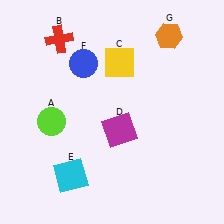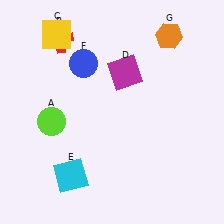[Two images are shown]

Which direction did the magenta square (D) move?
The magenta square (D) moved up.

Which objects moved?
The objects that moved are: the yellow square (C), the magenta square (D).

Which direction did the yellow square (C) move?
The yellow square (C) moved left.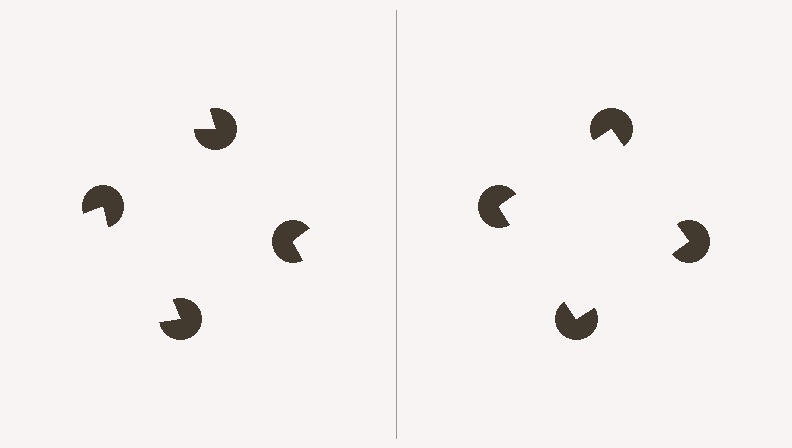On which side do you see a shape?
An illusory square appears on the right side. On the left side the wedge cuts are rotated, so no coherent shape forms.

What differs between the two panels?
The pac-man discs are positioned identically on both sides; only the wedge orientations differ. On the right they align to a square; on the left they are misaligned.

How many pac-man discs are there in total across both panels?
8 — 4 on each side.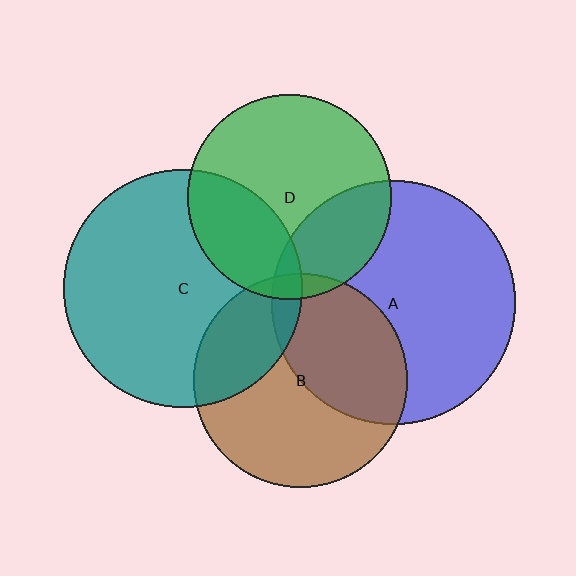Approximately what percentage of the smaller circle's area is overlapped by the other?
Approximately 30%.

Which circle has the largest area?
Circle A (blue).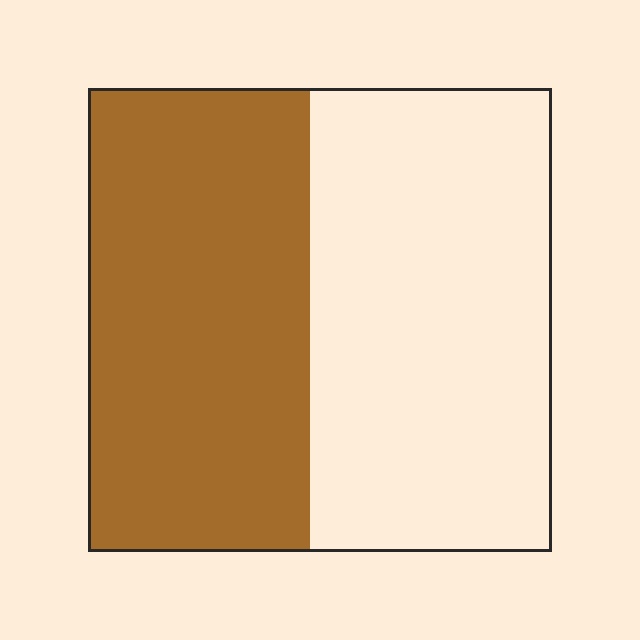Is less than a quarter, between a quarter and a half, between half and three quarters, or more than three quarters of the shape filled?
Between a quarter and a half.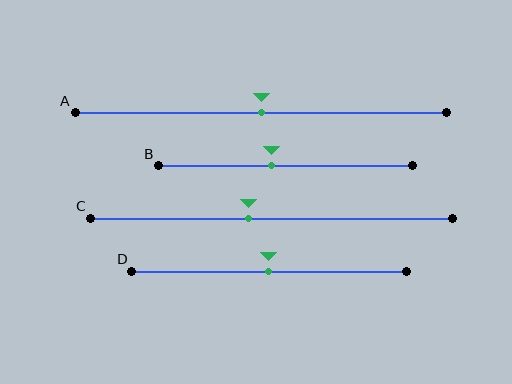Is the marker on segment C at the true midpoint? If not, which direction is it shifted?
No, the marker on segment C is shifted to the left by about 6% of the segment length.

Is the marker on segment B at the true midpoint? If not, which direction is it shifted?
No, the marker on segment B is shifted to the left by about 6% of the segment length.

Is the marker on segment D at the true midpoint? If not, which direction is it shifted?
Yes, the marker on segment D is at the true midpoint.